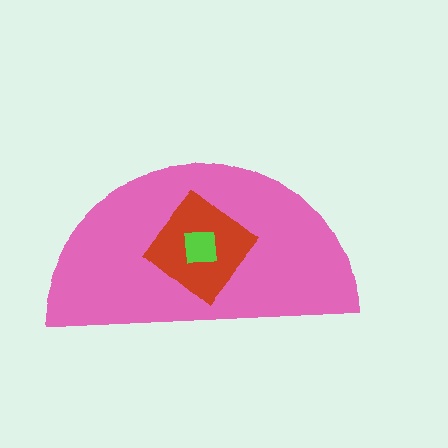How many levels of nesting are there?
3.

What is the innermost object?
The lime square.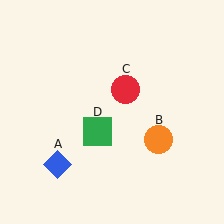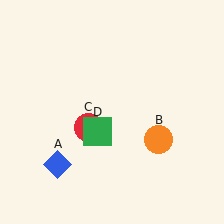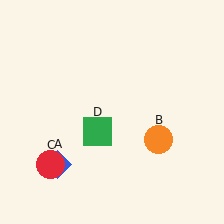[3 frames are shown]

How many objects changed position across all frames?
1 object changed position: red circle (object C).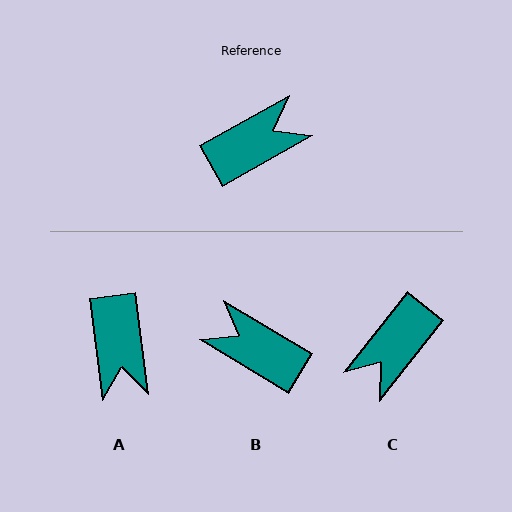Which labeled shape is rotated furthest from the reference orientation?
C, about 158 degrees away.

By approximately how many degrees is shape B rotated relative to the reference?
Approximately 119 degrees counter-clockwise.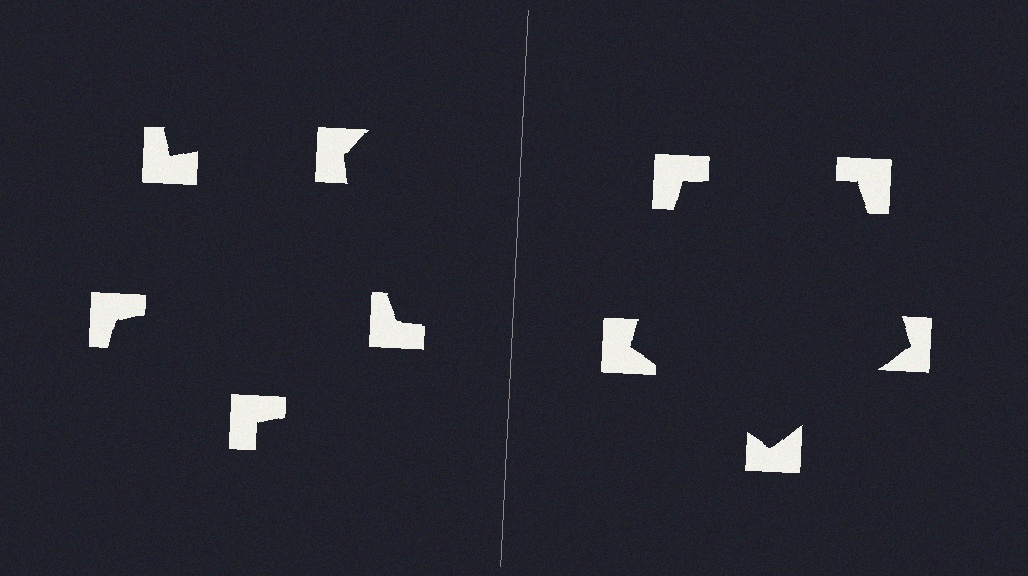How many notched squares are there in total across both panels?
10 — 5 on each side.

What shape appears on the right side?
An illusory pentagon.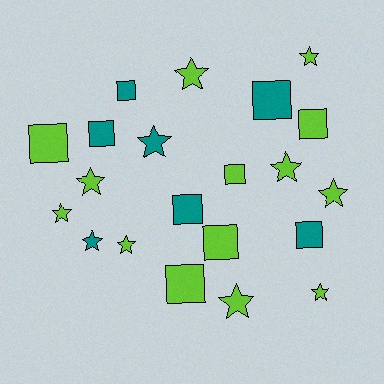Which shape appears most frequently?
Star, with 11 objects.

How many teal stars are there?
There are 2 teal stars.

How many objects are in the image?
There are 21 objects.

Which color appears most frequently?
Lime, with 14 objects.